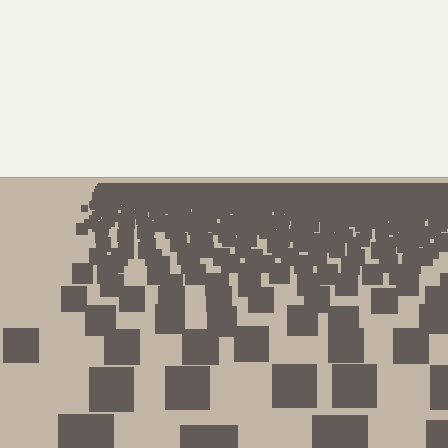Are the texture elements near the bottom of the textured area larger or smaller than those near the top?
Larger. Near the bottom, elements are closer to the viewer and appear at a bigger on-screen size.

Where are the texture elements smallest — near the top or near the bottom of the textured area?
Near the top.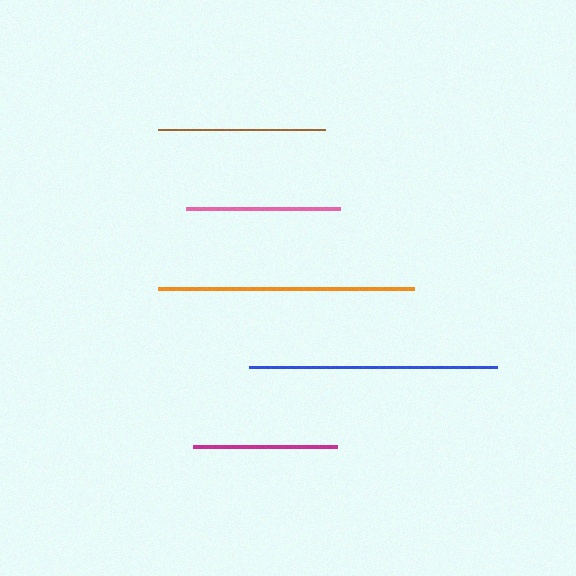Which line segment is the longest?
The orange line is the longest at approximately 256 pixels.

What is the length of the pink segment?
The pink segment is approximately 155 pixels long.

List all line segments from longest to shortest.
From longest to shortest: orange, blue, brown, pink, magenta.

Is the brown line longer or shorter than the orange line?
The orange line is longer than the brown line.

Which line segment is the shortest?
The magenta line is the shortest at approximately 144 pixels.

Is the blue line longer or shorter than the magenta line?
The blue line is longer than the magenta line.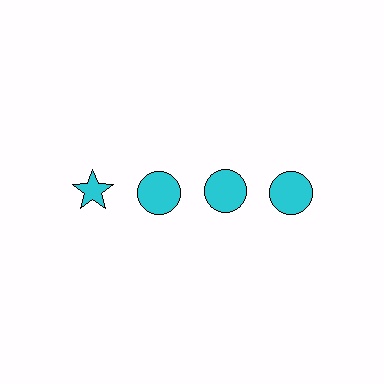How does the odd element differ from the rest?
It has a different shape: star instead of circle.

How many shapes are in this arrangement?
There are 4 shapes arranged in a grid pattern.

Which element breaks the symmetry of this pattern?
The cyan star in the top row, leftmost column breaks the symmetry. All other shapes are cyan circles.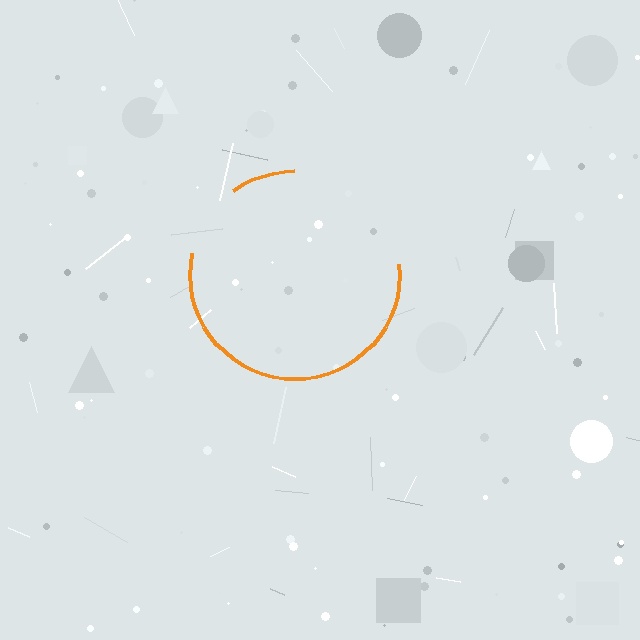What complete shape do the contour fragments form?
The contour fragments form a circle.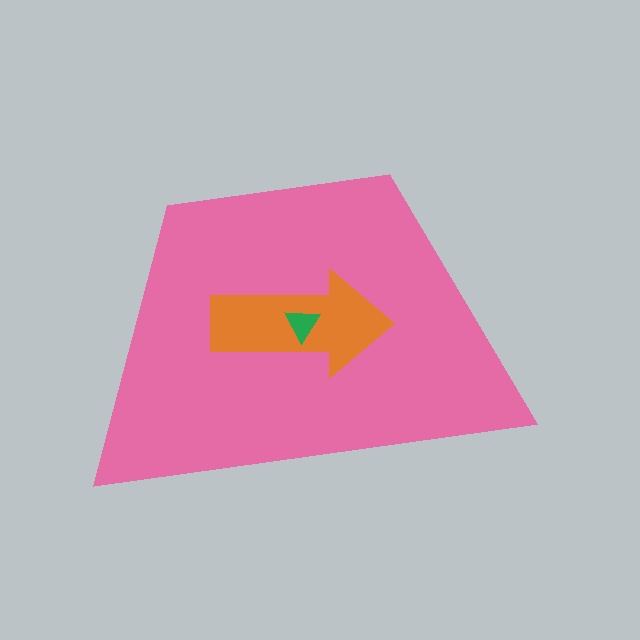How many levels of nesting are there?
3.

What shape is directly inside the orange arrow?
The green triangle.